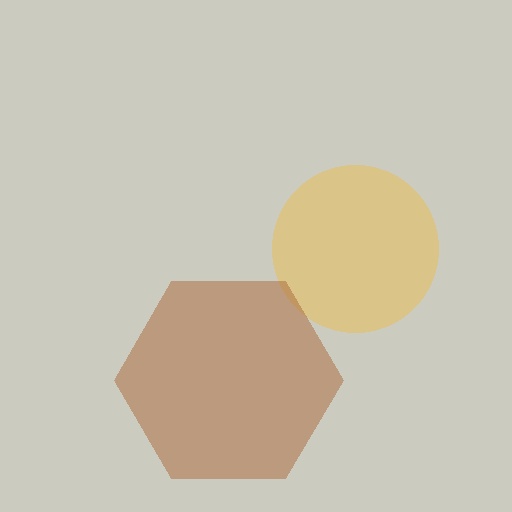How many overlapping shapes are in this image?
There are 2 overlapping shapes in the image.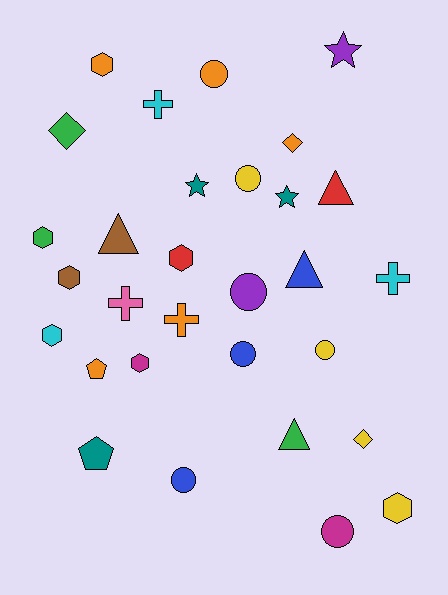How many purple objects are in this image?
There are 2 purple objects.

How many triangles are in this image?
There are 4 triangles.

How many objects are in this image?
There are 30 objects.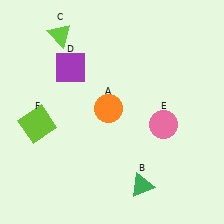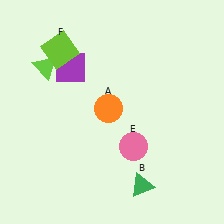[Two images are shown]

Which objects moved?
The objects that moved are: the lime triangle (C), the pink circle (E), the lime square (F).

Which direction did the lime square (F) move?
The lime square (F) moved up.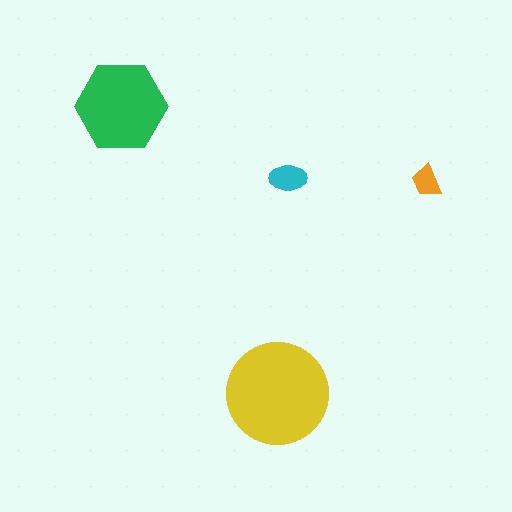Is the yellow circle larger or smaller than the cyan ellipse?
Larger.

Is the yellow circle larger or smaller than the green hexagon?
Larger.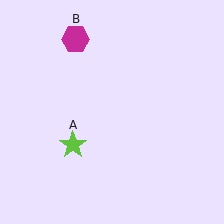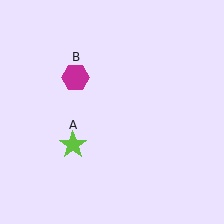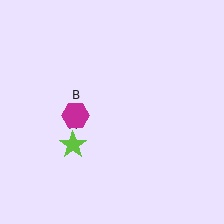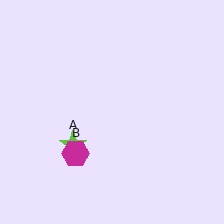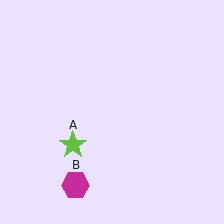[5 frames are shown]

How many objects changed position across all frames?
1 object changed position: magenta hexagon (object B).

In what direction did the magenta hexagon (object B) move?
The magenta hexagon (object B) moved down.